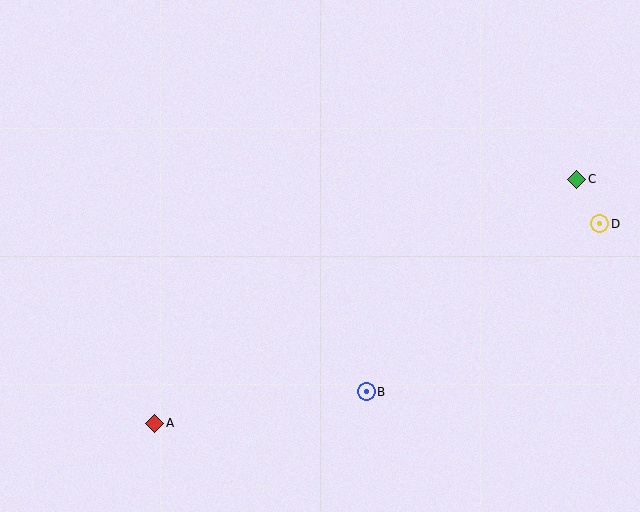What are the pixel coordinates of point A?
Point A is at (155, 423).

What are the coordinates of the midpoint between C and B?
The midpoint between C and B is at (471, 285).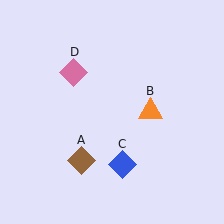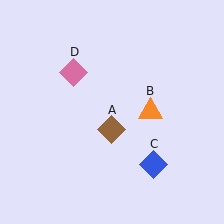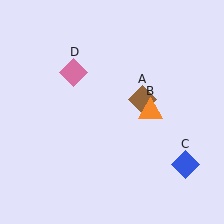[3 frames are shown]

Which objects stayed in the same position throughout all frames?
Orange triangle (object B) and pink diamond (object D) remained stationary.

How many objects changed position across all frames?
2 objects changed position: brown diamond (object A), blue diamond (object C).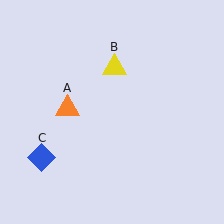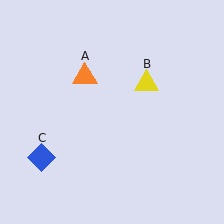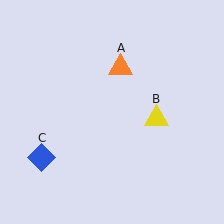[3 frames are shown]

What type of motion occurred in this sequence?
The orange triangle (object A), yellow triangle (object B) rotated clockwise around the center of the scene.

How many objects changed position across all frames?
2 objects changed position: orange triangle (object A), yellow triangle (object B).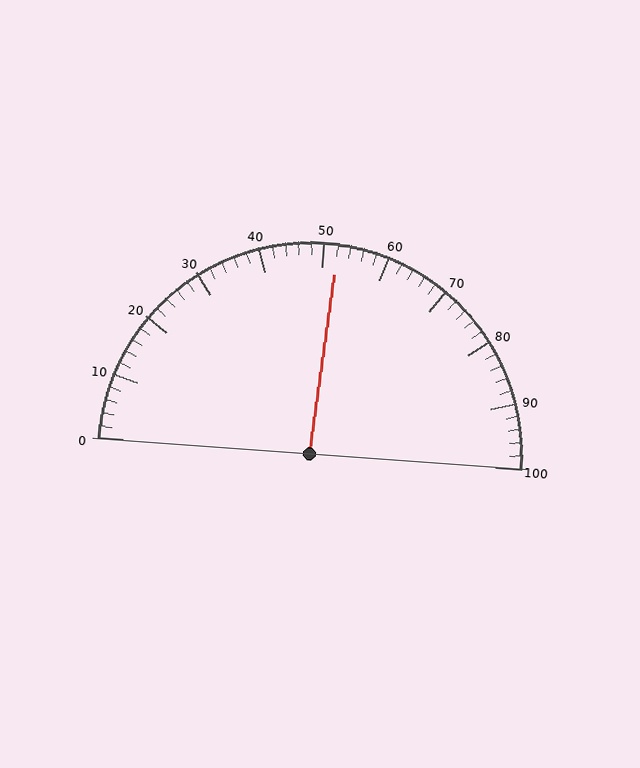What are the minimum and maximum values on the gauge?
The gauge ranges from 0 to 100.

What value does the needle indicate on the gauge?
The needle indicates approximately 52.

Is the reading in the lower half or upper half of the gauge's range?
The reading is in the upper half of the range (0 to 100).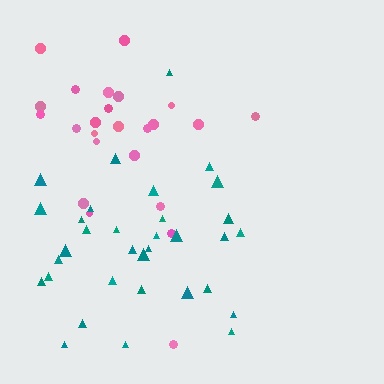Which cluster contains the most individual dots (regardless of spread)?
Teal (33).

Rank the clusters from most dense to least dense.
teal, pink.